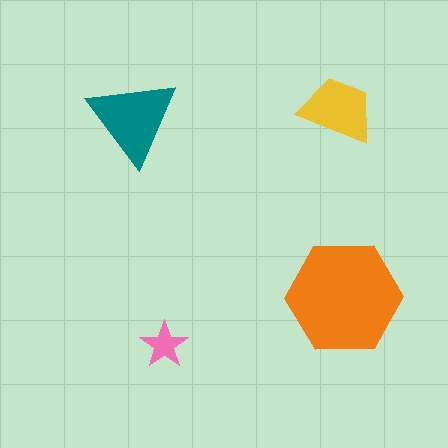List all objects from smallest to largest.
The pink star, the yellow trapezoid, the teal triangle, the orange hexagon.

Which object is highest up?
The yellow trapezoid is topmost.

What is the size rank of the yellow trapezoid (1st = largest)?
3rd.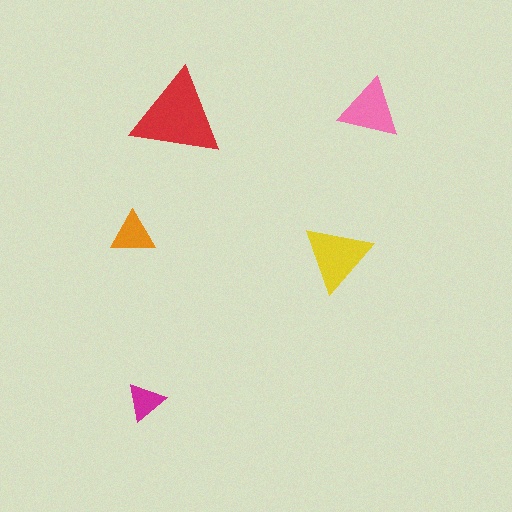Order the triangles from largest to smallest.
the red one, the yellow one, the pink one, the orange one, the magenta one.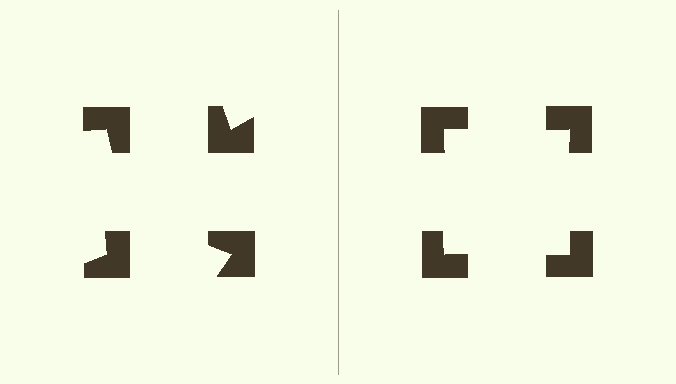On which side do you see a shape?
An illusory square appears on the right side. On the left side the wedge cuts are rotated, so no coherent shape forms.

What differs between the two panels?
The notched squares are positioned identically on both sides; only the wedge orientations differ. On the right they align to a square; on the left they are misaligned.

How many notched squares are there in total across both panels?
8 — 4 on each side.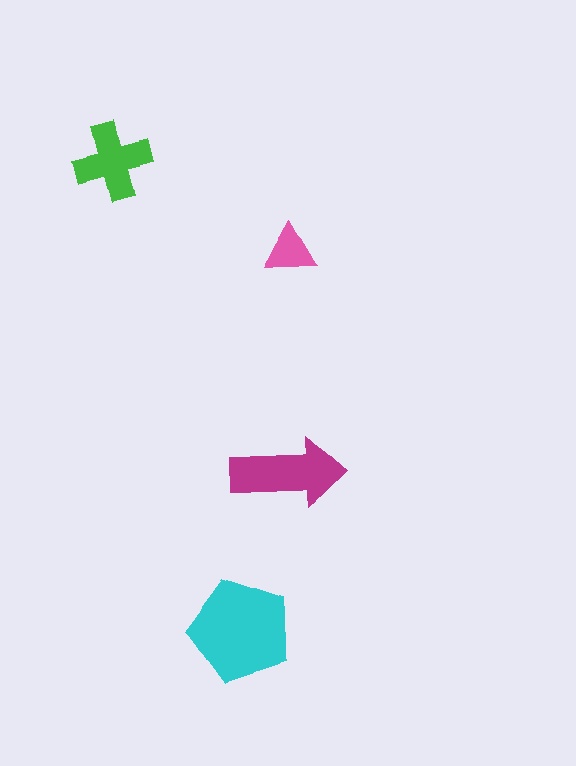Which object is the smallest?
The pink triangle.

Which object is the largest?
The cyan pentagon.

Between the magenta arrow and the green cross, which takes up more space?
The magenta arrow.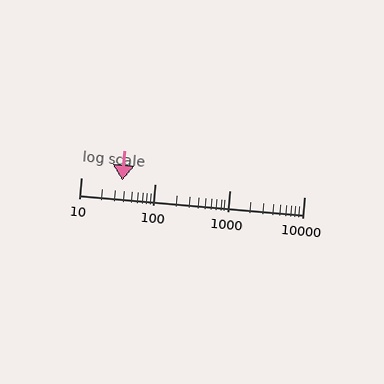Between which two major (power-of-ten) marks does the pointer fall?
The pointer is between 10 and 100.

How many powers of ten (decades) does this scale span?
The scale spans 3 decades, from 10 to 10000.